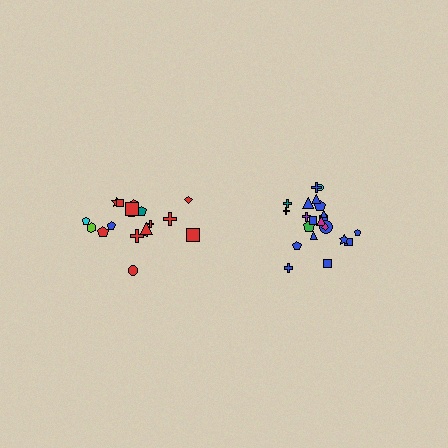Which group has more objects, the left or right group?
The right group.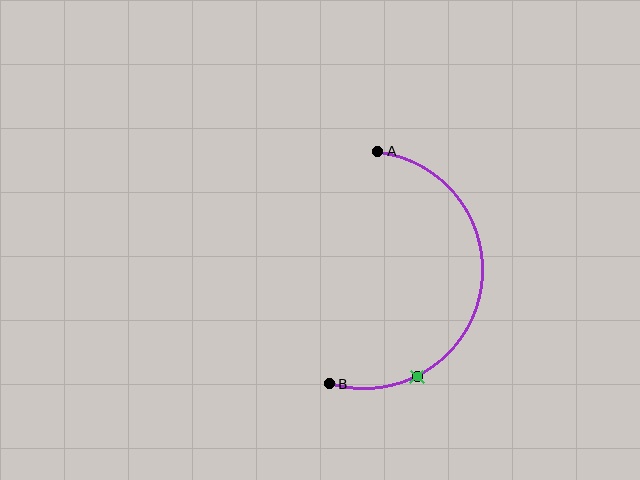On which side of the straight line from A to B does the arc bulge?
The arc bulges to the right of the straight line connecting A and B.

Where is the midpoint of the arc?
The arc midpoint is the point on the curve farthest from the straight line joining A and B. It sits to the right of that line.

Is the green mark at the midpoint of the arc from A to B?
No. The green mark lies on the arc but is closer to endpoint B. The arc midpoint would be at the point on the curve equidistant along the arc from both A and B.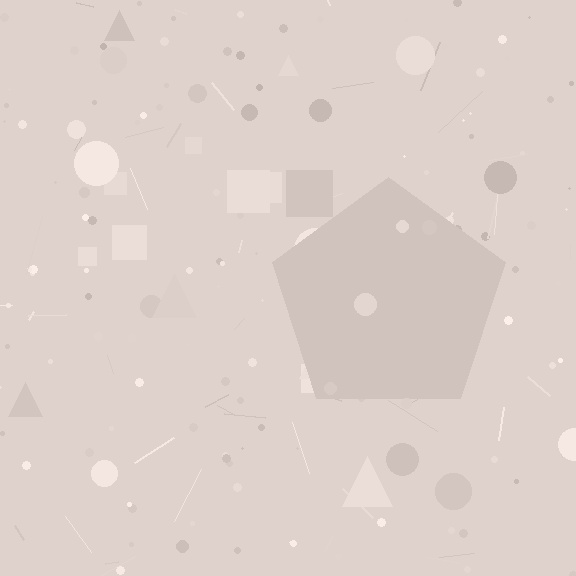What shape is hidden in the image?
A pentagon is hidden in the image.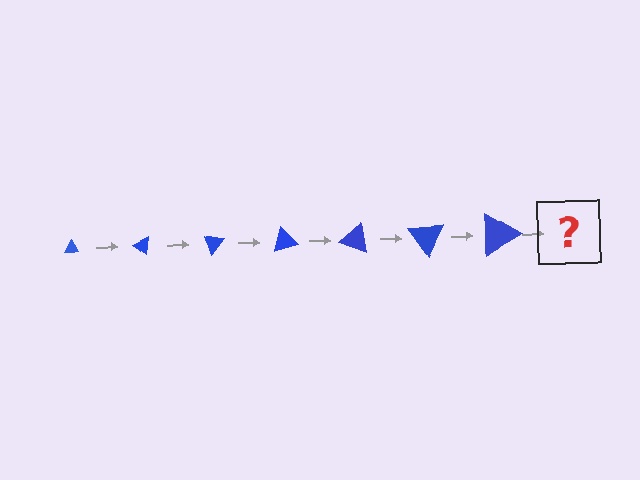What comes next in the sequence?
The next element should be a triangle, larger than the previous one and rotated 245 degrees from the start.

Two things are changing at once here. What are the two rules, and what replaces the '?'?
The two rules are that the triangle grows larger each step and it rotates 35 degrees each step. The '?' should be a triangle, larger than the previous one and rotated 245 degrees from the start.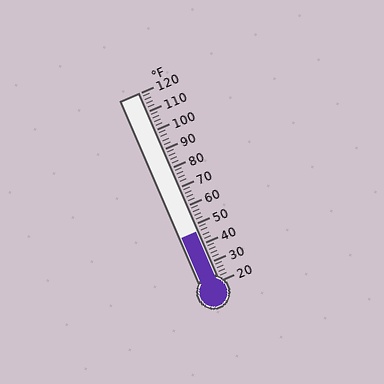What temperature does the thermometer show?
The thermometer shows approximately 46°F.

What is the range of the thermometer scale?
The thermometer scale ranges from 20°F to 120°F.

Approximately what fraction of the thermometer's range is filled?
The thermometer is filled to approximately 25% of its range.